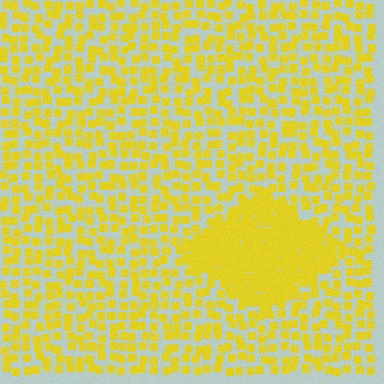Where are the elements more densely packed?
The elements are more densely packed inside the diamond boundary.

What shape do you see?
I see a diamond.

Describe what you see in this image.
The image contains small yellow elements arranged at two different densities. A diamond-shaped region is visible where the elements are more densely packed than the surrounding area.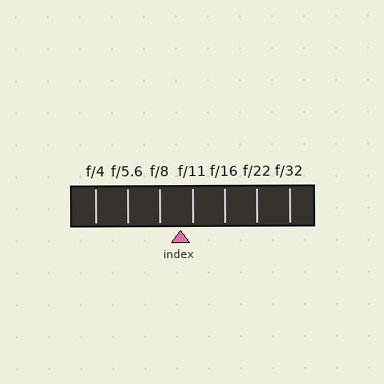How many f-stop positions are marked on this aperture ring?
There are 7 f-stop positions marked.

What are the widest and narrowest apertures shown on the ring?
The widest aperture shown is f/4 and the narrowest is f/32.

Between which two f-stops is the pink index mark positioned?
The index mark is between f/8 and f/11.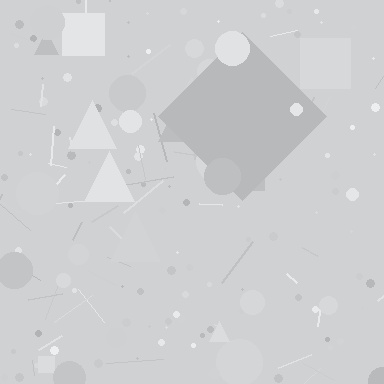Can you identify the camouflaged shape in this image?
The camouflaged shape is a diamond.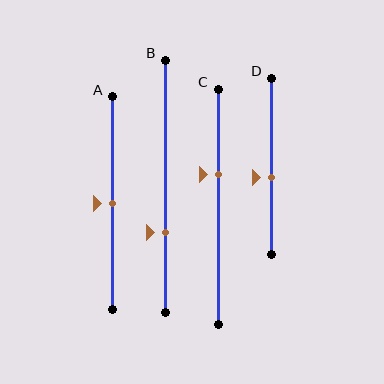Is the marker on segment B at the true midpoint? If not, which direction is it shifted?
No, the marker on segment B is shifted downward by about 18% of the segment length.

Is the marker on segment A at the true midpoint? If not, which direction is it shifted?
Yes, the marker on segment A is at the true midpoint.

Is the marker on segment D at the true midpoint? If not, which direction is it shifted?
No, the marker on segment D is shifted downward by about 6% of the segment length.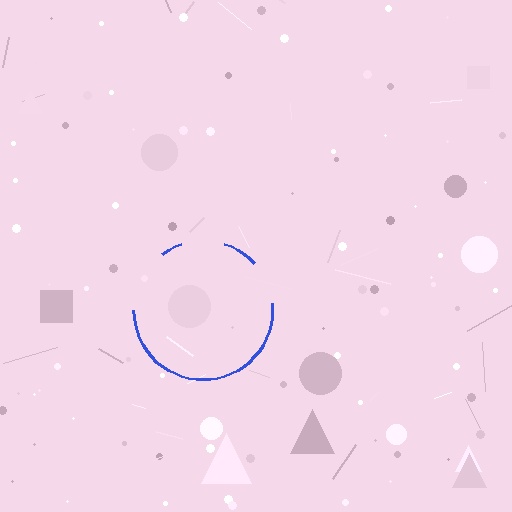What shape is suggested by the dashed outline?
The dashed outline suggests a circle.